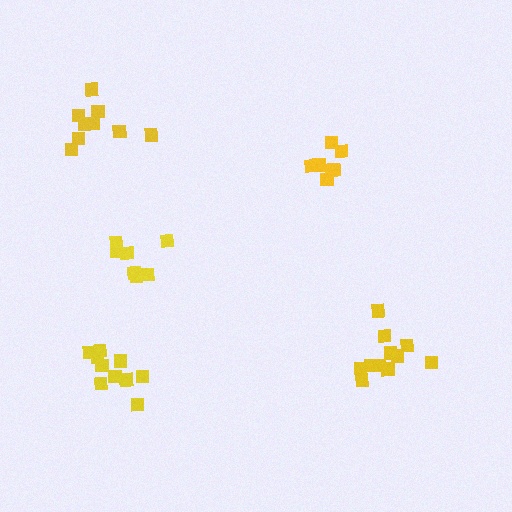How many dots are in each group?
Group 1: 9 dots, Group 2: 7 dots, Group 3: 7 dots, Group 4: 10 dots, Group 5: 11 dots (44 total).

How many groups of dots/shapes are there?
There are 5 groups.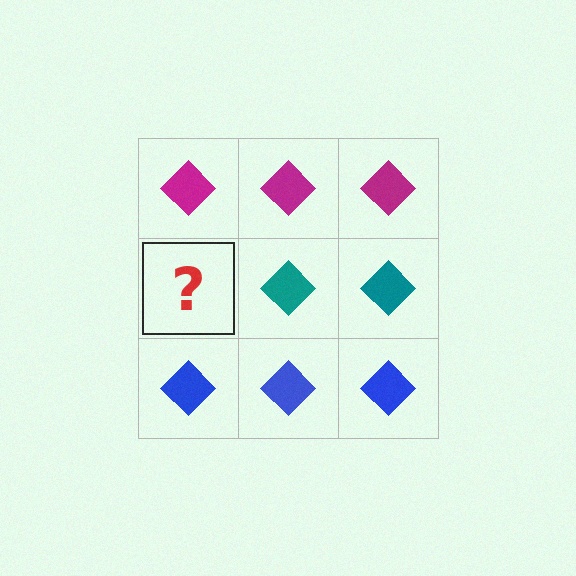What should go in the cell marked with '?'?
The missing cell should contain a teal diamond.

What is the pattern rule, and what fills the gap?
The rule is that each row has a consistent color. The gap should be filled with a teal diamond.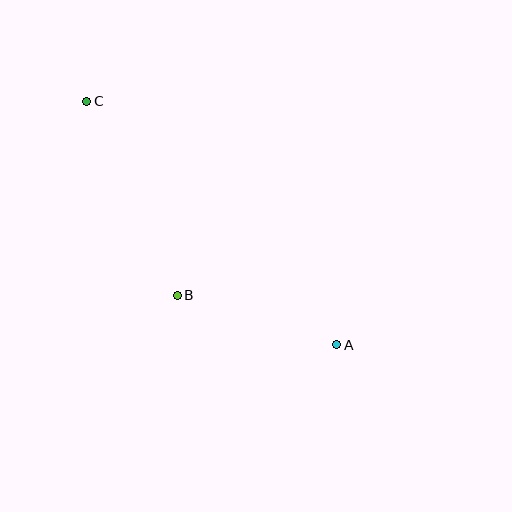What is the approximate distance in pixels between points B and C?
The distance between B and C is approximately 214 pixels.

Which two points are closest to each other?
Points A and B are closest to each other.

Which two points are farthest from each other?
Points A and C are farthest from each other.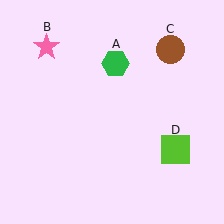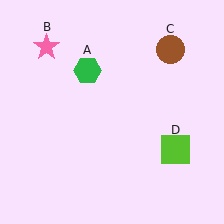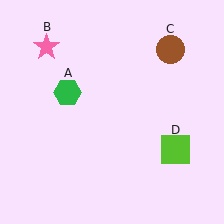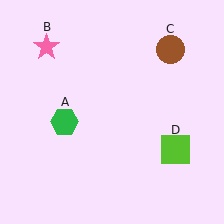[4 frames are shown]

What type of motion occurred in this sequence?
The green hexagon (object A) rotated counterclockwise around the center of the scene.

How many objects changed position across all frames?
1 object changed position: green hexagon (object A).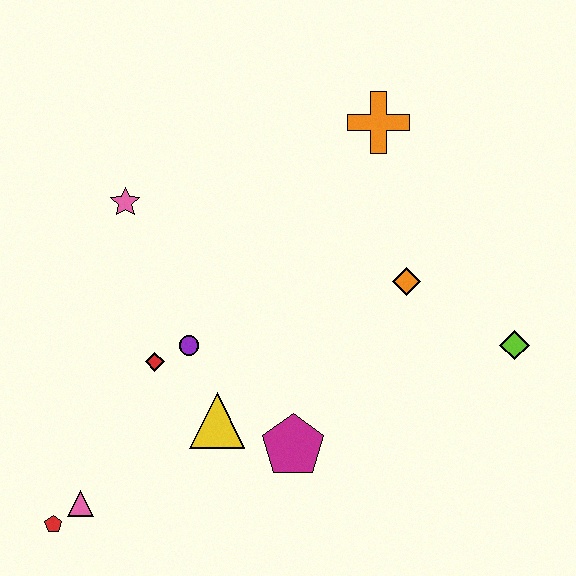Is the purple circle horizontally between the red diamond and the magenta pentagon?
Yes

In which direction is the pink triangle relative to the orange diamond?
The pink triangle is to the left of the orange diamond.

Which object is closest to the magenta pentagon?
The yellow triangle is closest to the magenta pentagon.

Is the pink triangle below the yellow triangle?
Yes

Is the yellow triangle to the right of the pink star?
Yes